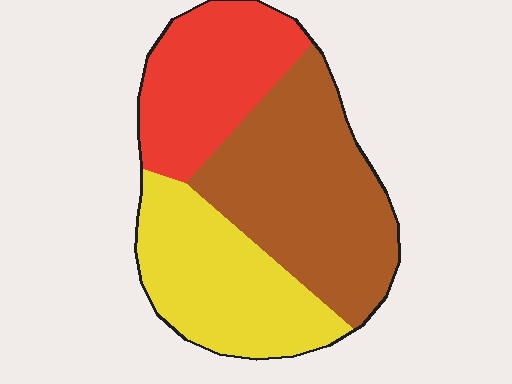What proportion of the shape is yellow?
Yellow takes up about one third (1/3) of the shape.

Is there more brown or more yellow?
Brown.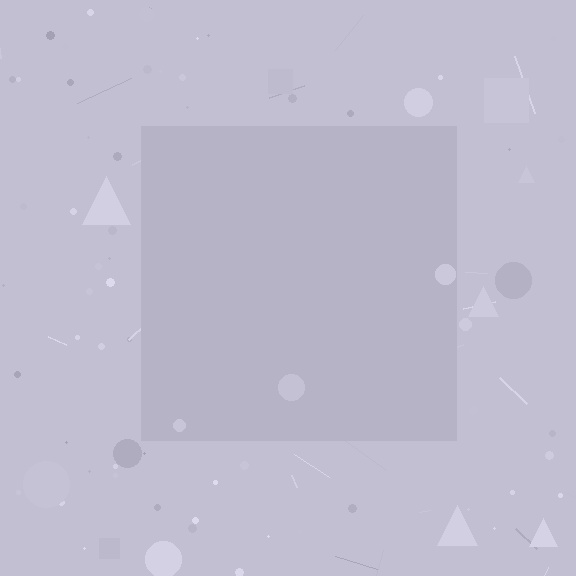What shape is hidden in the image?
A square is hidden in the image.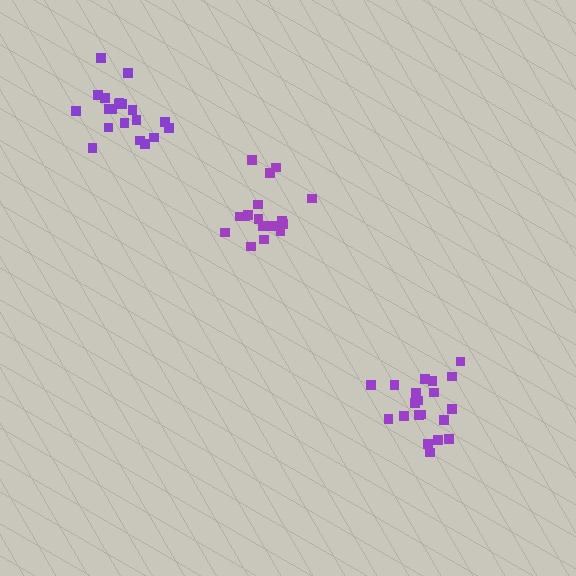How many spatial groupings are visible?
There are 3 spatial groupings.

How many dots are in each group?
Group 1: 17 dots, Group 2: 20 dots, Group 3: 20 dots (57 total).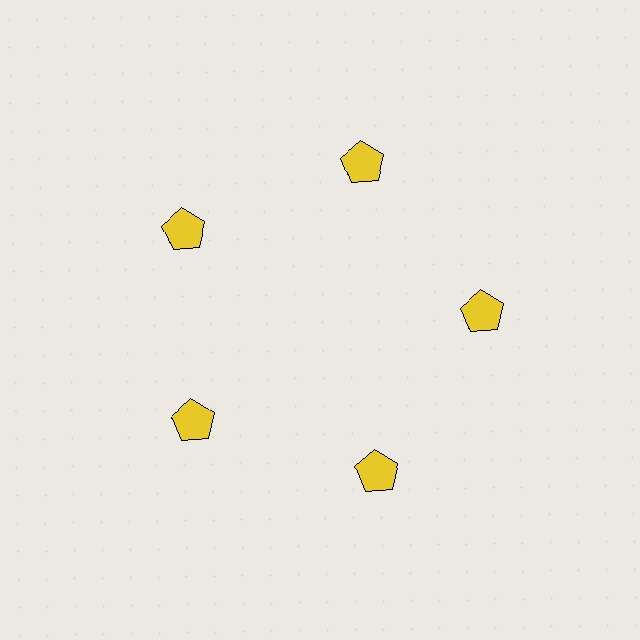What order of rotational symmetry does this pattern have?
This pattern has 5-fold rotational symmetry.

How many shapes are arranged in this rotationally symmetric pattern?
There are 5 shapes, arranged in 5 groups of 1.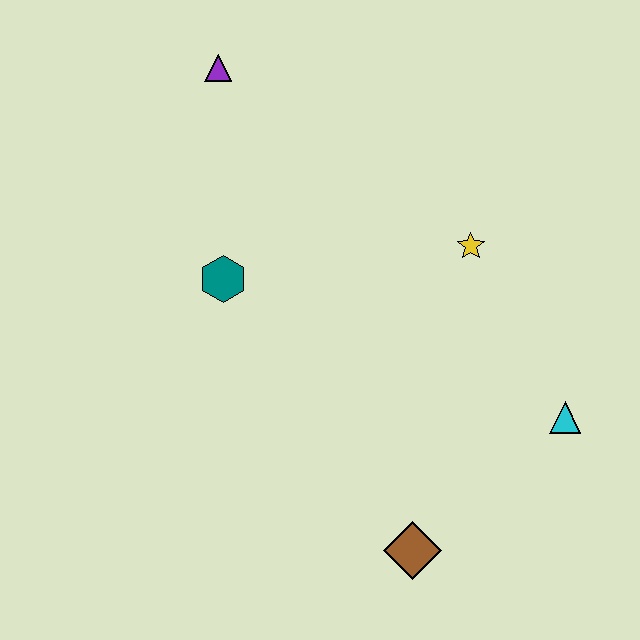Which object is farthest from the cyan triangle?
The purple triangle is farthest from the cyan triangle.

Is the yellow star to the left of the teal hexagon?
No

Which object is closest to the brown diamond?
The cyan triangle is closest to the brown diamond.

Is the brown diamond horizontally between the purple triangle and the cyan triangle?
Yes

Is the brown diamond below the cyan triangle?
Yes